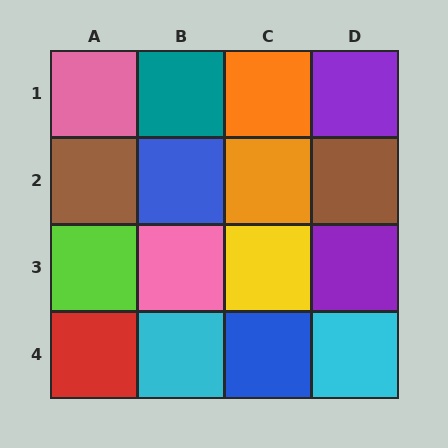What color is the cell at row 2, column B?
Blue.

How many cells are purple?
2 cells are purple.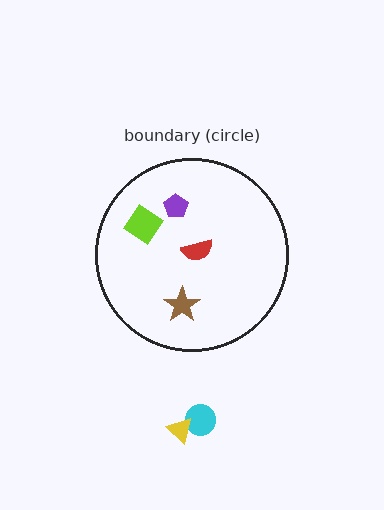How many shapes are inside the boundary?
4 inside, 2 outside.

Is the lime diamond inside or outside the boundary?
Inside.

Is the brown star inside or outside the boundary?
Inside.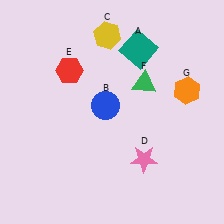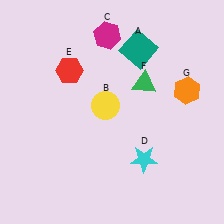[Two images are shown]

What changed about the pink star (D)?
In Image 1, D is pink. In Image 2, it changed to cyan.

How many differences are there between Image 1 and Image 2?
There are 3 differences between the two images.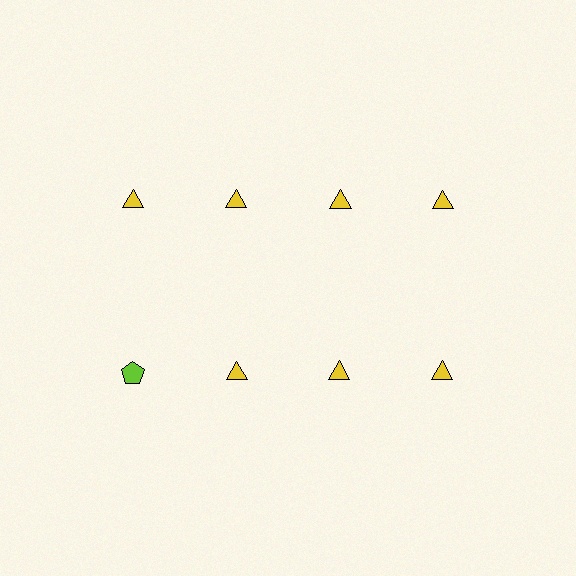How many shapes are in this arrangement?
There are 8 shapes arranged in a grid pattern.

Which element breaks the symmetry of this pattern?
The lime pentagon in the second row, leftmost column breaks the symmetry. All other shapes are yellow triangles.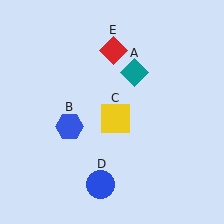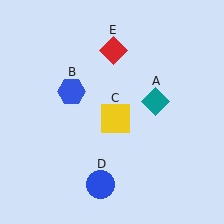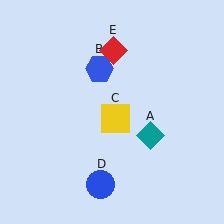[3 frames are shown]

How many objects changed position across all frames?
2 objects changed position: teal diamond (object A), blue hexagon (object B).